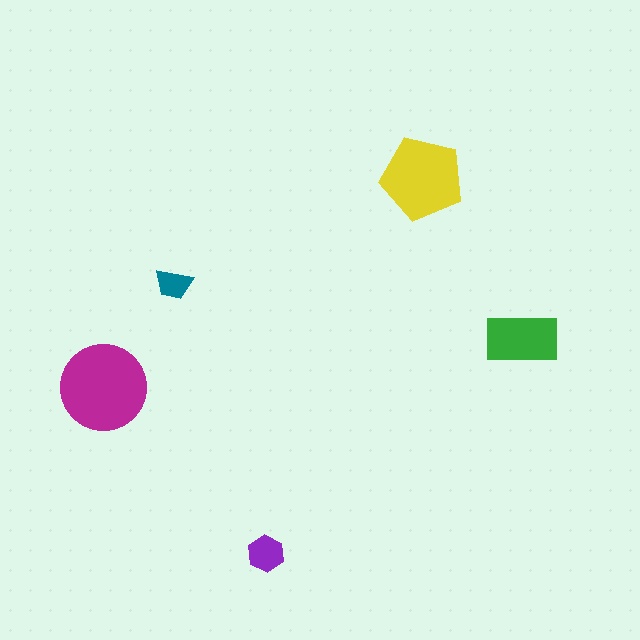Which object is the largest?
The magenta circle.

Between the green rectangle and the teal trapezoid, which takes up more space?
The green rectangle.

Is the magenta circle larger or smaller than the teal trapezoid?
Larger.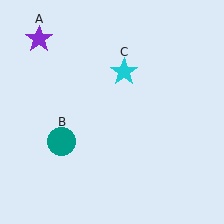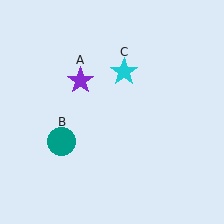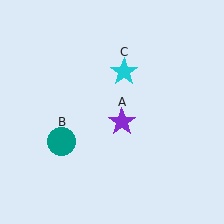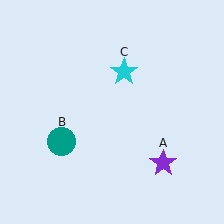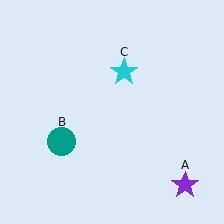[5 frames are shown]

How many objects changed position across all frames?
1 object changed position: purple star (object A).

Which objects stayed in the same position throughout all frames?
Teal circle (object B) and cyan star (object C) remained stationary.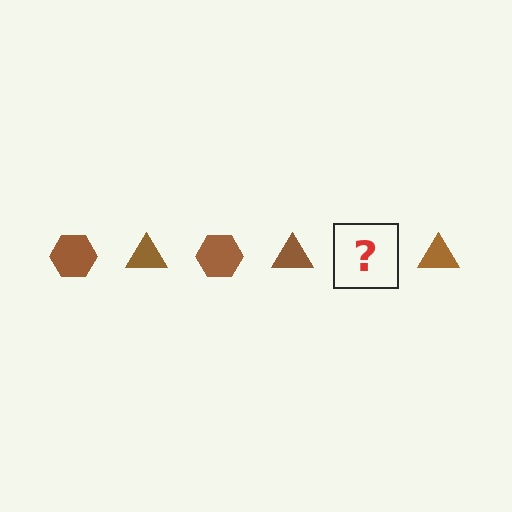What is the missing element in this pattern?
The missing element is a brown hexagon.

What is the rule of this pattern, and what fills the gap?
The rule is that the pattern cycles through hexagon, triangle shapes in brown. The gap should be filled with a brown hexagon.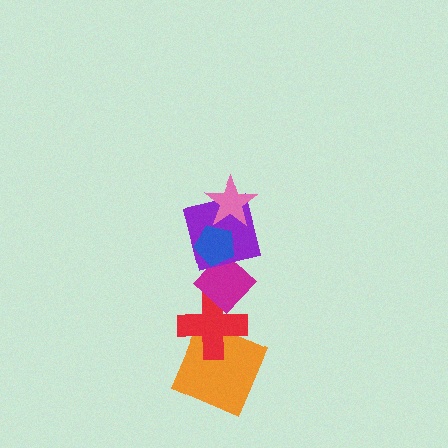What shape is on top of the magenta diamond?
The purple square is on top of the magenta diamond.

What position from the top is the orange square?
The orange square is 6th from the top.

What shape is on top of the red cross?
The magenta diamond is on top of the red cross.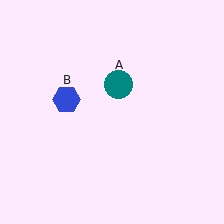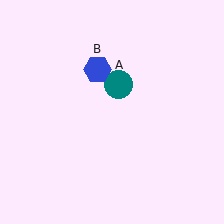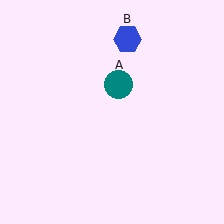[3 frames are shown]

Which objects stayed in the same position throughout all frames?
Teal circle (object A) remained stationary.